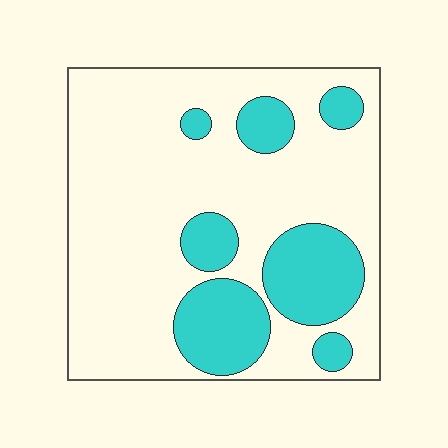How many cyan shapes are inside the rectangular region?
7.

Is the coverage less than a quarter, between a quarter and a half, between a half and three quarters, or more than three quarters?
Between a quarter and a half.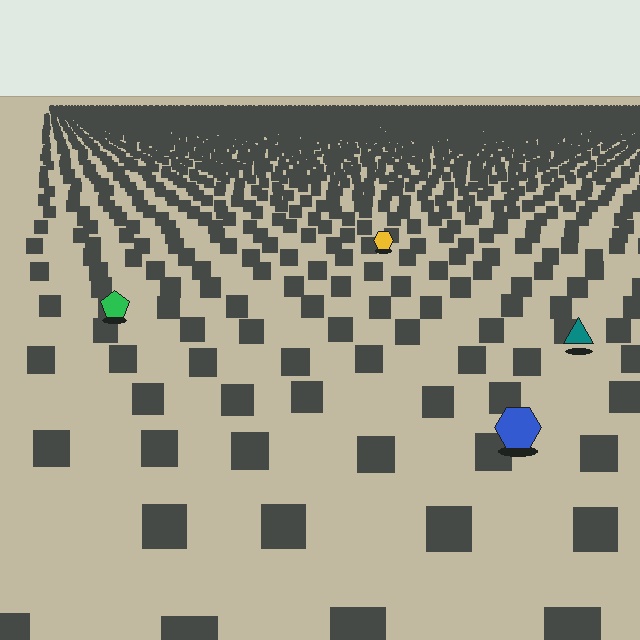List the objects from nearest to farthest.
From nearest to farthest: the blue hexagon, the teal triangle, the green pentagon, the yellow hexagon.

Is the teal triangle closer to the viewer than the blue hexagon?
No. The blue hexagon is closer — you can tell from the texture gradient: the ground texture is coarser near it.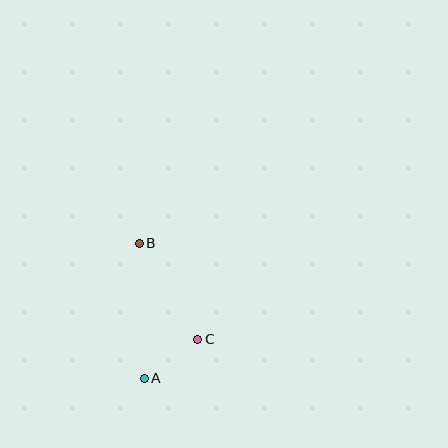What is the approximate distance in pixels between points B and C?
The distance between B and C is approximately 112 pixels.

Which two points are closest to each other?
Points A and C are closest to each other.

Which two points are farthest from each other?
Points A and B are farthest from each other.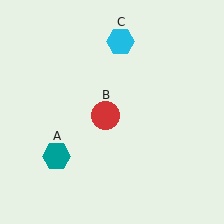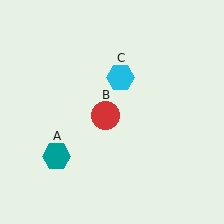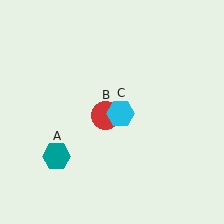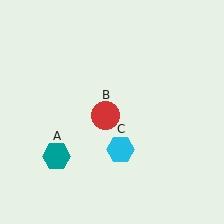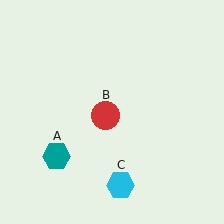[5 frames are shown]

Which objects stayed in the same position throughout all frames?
Teal hexagon (object A) and red circle (object B) remained stationary.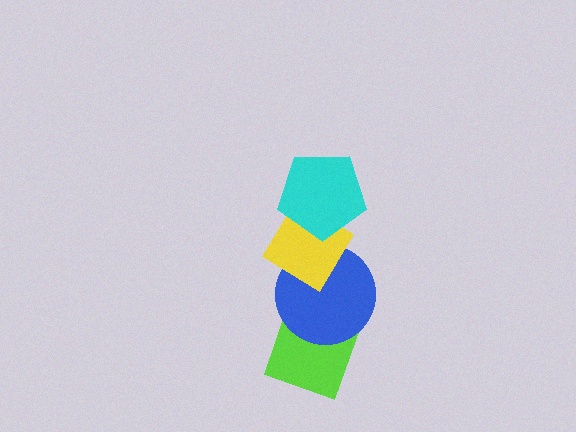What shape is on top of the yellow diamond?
The cyan pentagon is on top of the yellow diamond.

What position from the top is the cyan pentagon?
The cyan pentagon is 1st from the top.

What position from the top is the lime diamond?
The lime diamond is 4th from the top.